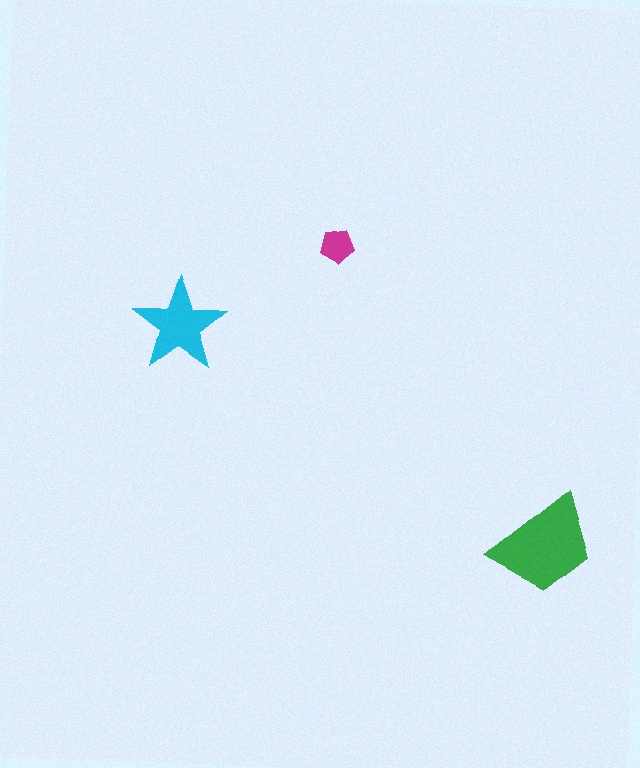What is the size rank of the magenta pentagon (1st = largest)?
3rd.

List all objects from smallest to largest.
The magenta pentagon, the cyan star, the green trapezoid.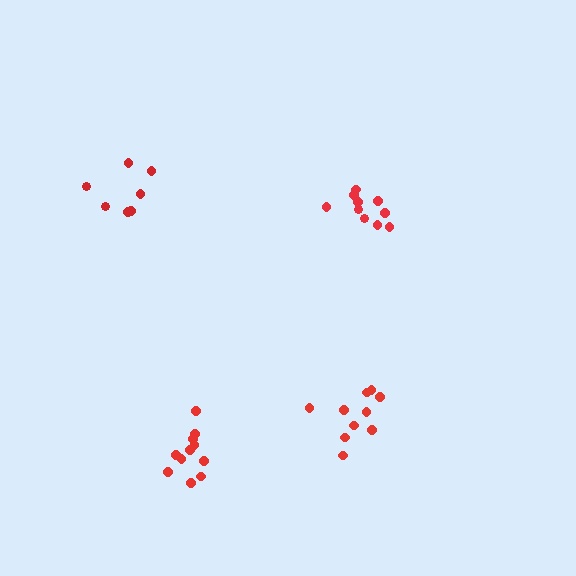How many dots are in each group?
Group 1: 10 dots, Group 2: 11 dots, Group 3: 10 dots, Group 4: 7 dots (38 total).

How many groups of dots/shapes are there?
There are 4 groups.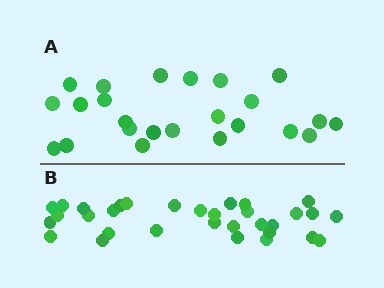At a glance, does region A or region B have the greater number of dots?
Region B (the bottom region) has more dots.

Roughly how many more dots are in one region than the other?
Region B has roughly 8 or so more dots than region A.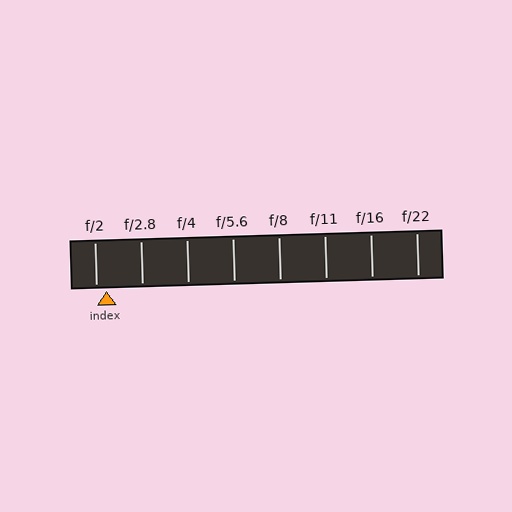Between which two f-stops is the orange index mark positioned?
The index mark is between f/2 and f/2.8.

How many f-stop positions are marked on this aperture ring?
There are 8 f-stop positions marked.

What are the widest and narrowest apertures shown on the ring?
The widest aperture shown is f/2 and the narrowest is f/22.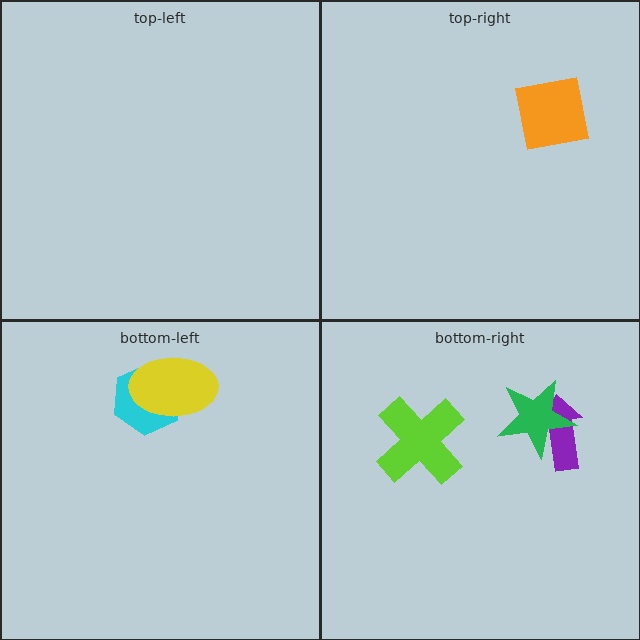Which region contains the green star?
The bottom-right region.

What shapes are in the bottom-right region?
The purple arrow, the green star, the lime cross.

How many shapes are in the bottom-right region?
3.